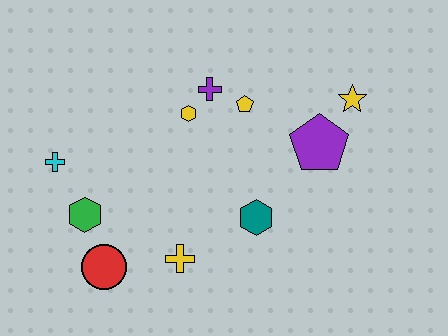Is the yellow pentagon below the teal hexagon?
No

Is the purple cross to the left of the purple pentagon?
Yes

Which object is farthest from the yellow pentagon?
The red circle is farthest from the yellow pentagon.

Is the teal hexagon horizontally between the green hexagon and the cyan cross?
No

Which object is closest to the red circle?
The green hexagon is closest to the red circle.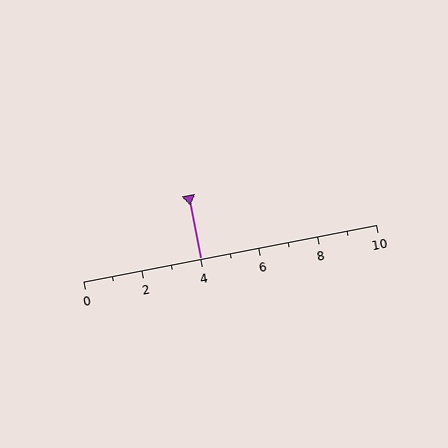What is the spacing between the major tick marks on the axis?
The major ticks are spaced 2 apart.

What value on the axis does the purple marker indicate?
The marker indicates approximately 4.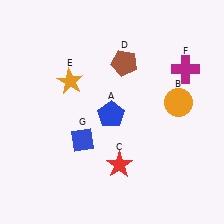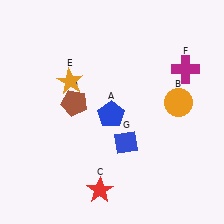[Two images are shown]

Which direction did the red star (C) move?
The red star (C) moved down.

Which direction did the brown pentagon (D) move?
The brown pentagon (D) moved left.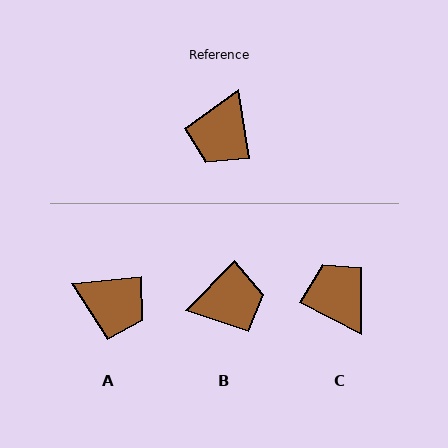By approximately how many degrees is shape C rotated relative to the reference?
Approximately 126 degrees clockwise.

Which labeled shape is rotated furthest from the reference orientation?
B, about 126 degrees away.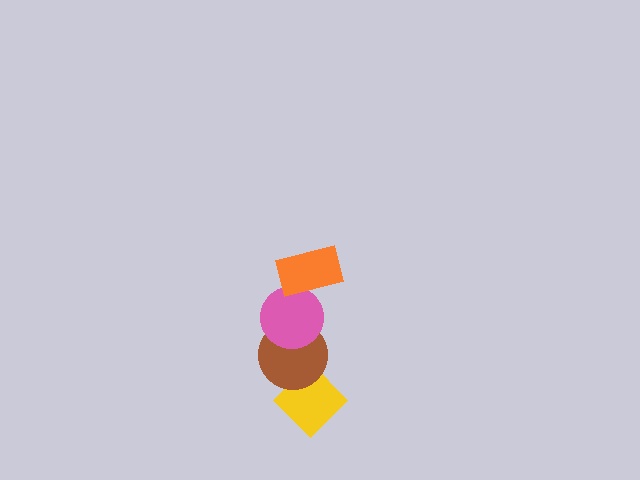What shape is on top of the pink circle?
The orange rectangle is on top of the pink circle.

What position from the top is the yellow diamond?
The yellow diamond is 4th from the top.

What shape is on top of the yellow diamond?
The brown circle is on top of the yellow diamond.